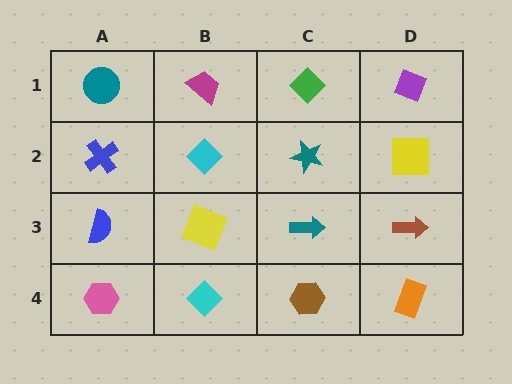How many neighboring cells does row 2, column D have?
3.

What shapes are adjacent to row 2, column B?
A magenta trapezoid (row 1, column B), a yellow square (row 3, column B), a blue cross (row 2, column A), a teal star (row 2, column C).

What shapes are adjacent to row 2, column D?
A purple diamond (row 1, column D), a brown arrow (row 3, column D), a teal star (row 2, column C).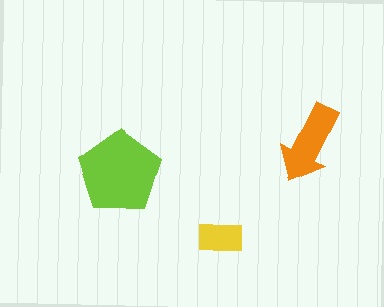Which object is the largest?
The lime pentagon.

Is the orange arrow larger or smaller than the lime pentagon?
Smaller.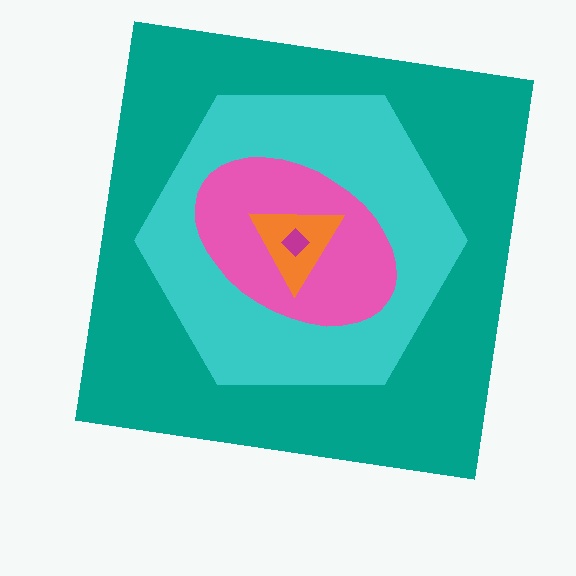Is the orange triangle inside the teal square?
Yes.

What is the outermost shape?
The teal square.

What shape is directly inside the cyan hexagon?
The pink ellipse.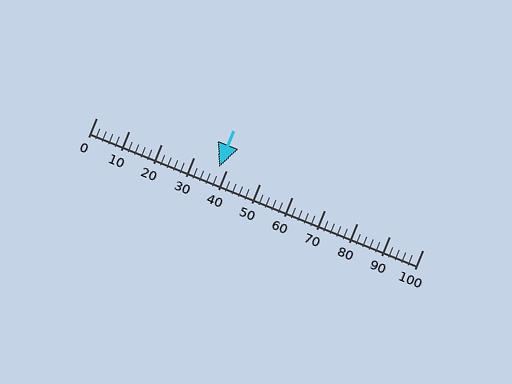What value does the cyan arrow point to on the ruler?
The cyan arrow points to approximately 38.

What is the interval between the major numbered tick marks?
The major tick marks are spaced 10 units apart.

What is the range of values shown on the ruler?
The ruler shows values from 0 to 100.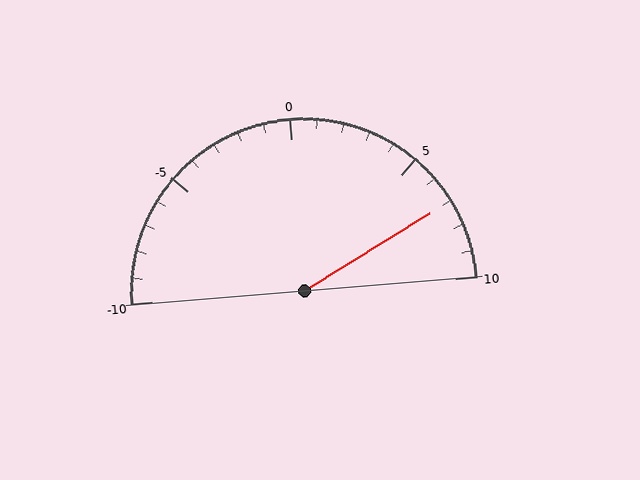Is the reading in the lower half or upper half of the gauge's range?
The reading is in the upper half of the range (-10 to 10).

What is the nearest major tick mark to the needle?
The nearest major tick mark is 5.